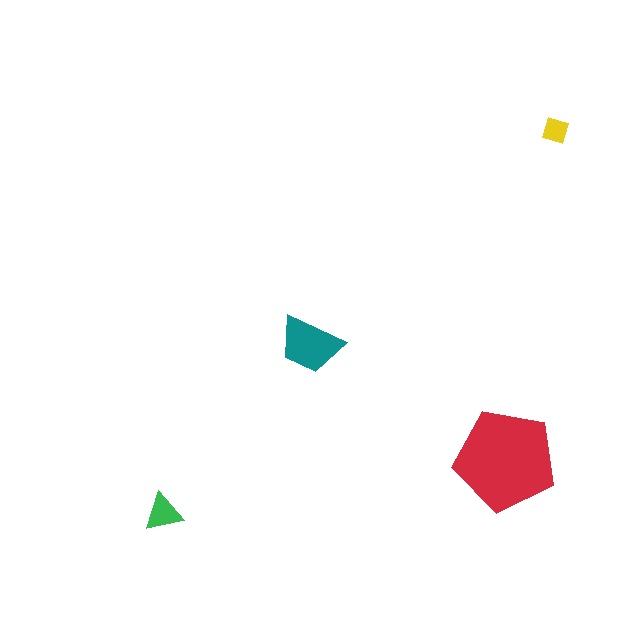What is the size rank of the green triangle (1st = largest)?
3rd.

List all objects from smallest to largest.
The yellow diamond, the green triangle, the teal trapezoid, the red pentagon.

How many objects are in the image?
There are 4 objects in the image.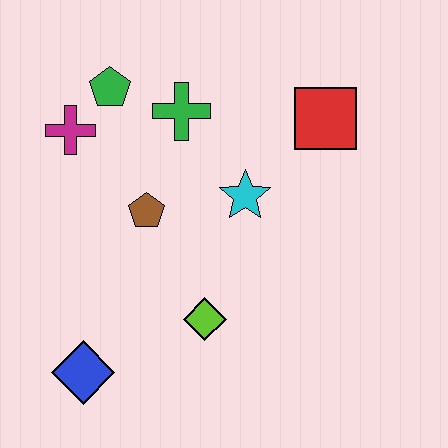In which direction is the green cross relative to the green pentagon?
The green cross is to the right of the green pentagon.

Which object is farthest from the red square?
The blue diamond is farthest from the red square.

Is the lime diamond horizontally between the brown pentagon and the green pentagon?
No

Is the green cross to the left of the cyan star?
Yes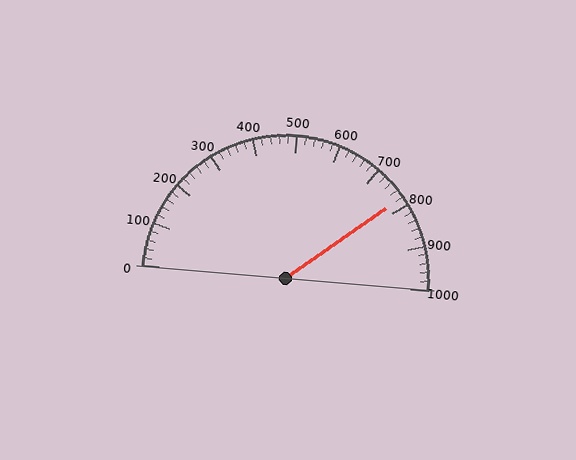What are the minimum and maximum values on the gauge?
The gauge ranges from 0 to 1000.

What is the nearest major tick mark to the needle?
The nearest major tick mark is 800.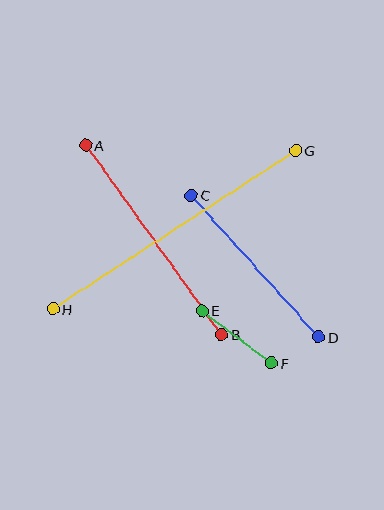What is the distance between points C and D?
The distance is approximately 190 pixels.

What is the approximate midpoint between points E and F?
The midpoint is at approximately (237, 337) pixels.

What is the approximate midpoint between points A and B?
The midpoint is at approximately (154, 240) pixels.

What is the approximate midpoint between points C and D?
The midpoint is at approximately (255, 266) pixels.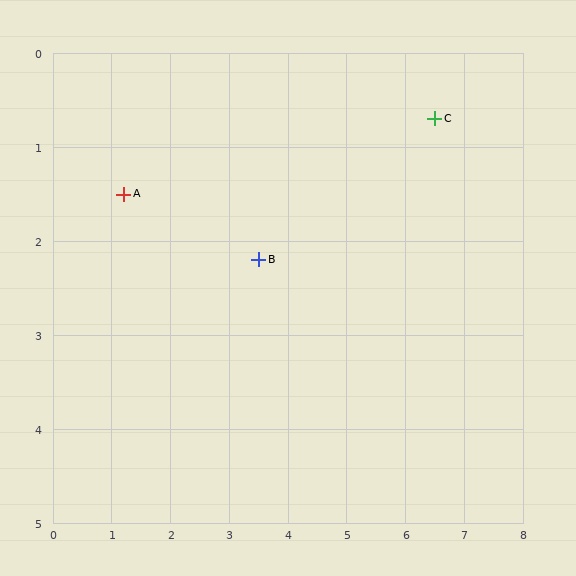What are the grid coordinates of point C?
Point C is at approximately (6.5, 0.7).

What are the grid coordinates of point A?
Point A is at approximately (1.2, 1.5).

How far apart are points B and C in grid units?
Points B and C are about 3.4 grid units apart.